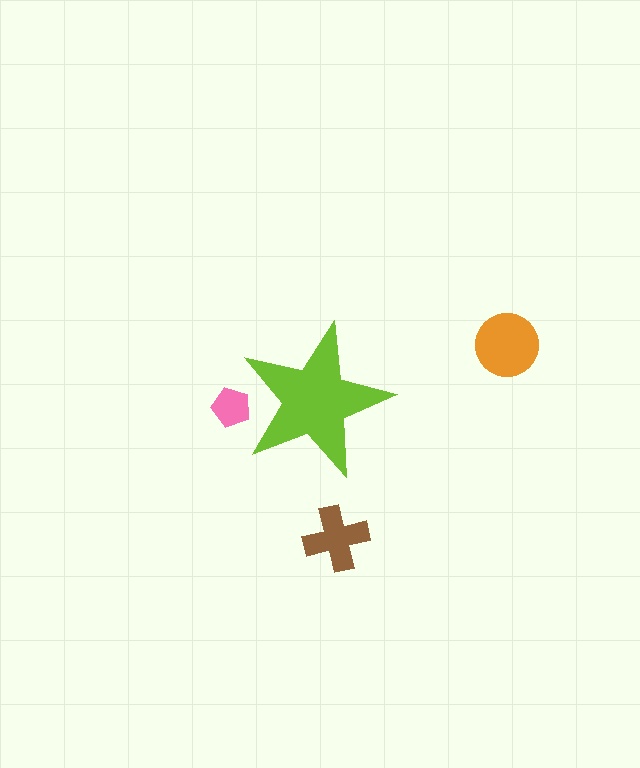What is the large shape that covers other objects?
A lime star.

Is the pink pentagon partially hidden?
Yes, the pink pentagon is partially hidden behind the lime star.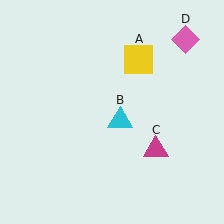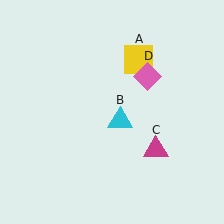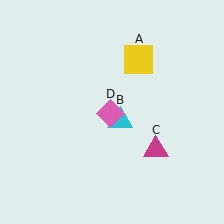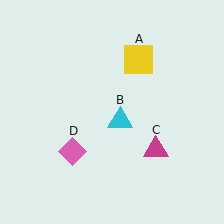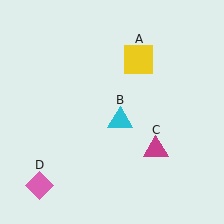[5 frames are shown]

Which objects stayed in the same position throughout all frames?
Yellow square (object A) and cyan triangle (object B) and magenta triangle (object C) remained stationary.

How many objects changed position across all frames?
1 object changed position: pink diamond (object D).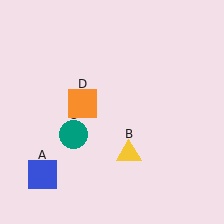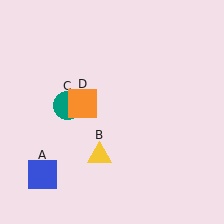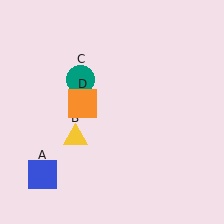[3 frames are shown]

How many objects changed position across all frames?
2 objects changed position: yellow triangle (object B), teal circle (object C).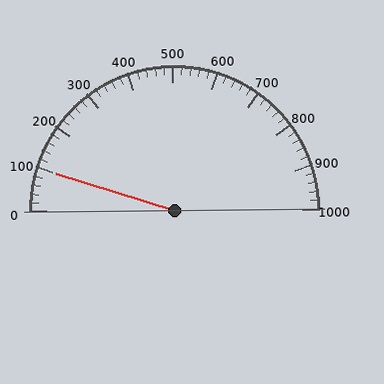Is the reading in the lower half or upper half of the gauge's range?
The reading is in the lower half of the range (0 to 1000).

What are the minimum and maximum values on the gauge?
The gauge ranges from 0 to 1000.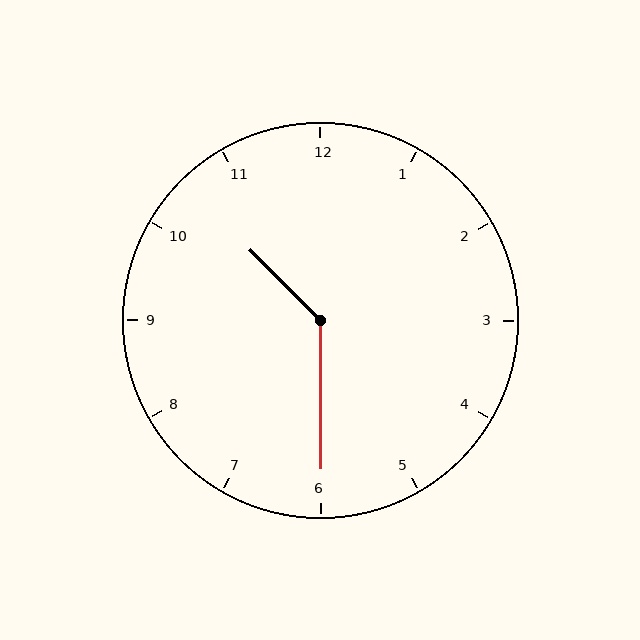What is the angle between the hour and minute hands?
Approximately 135 degrees.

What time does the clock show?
10:30.